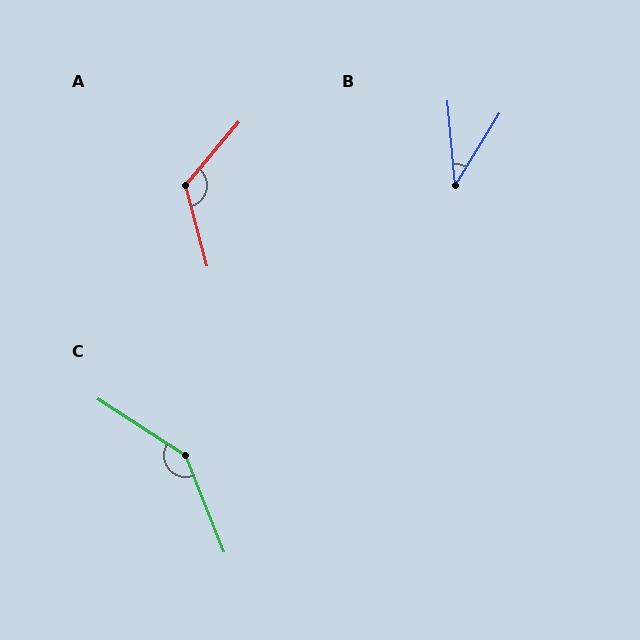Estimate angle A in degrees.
Approximately 125 degrees.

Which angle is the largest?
C, at approximately 145 degrees.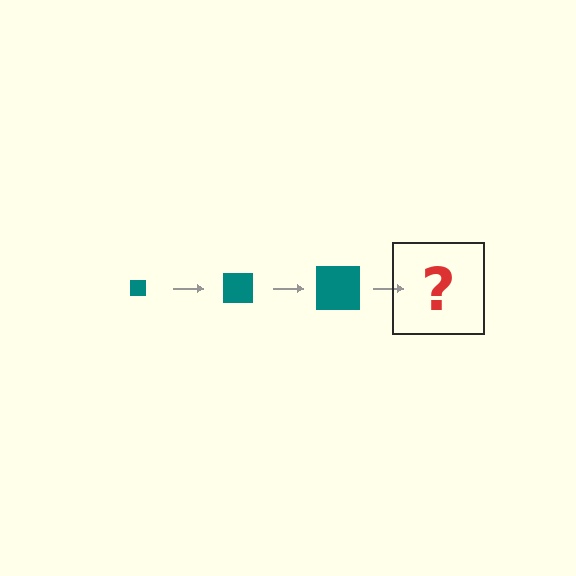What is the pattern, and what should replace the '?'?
The pattern is that the square gets progressively larger each step. The '?' should be a teal square, larger than the previous one.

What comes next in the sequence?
The next element should be a teal square, larger than the previous one.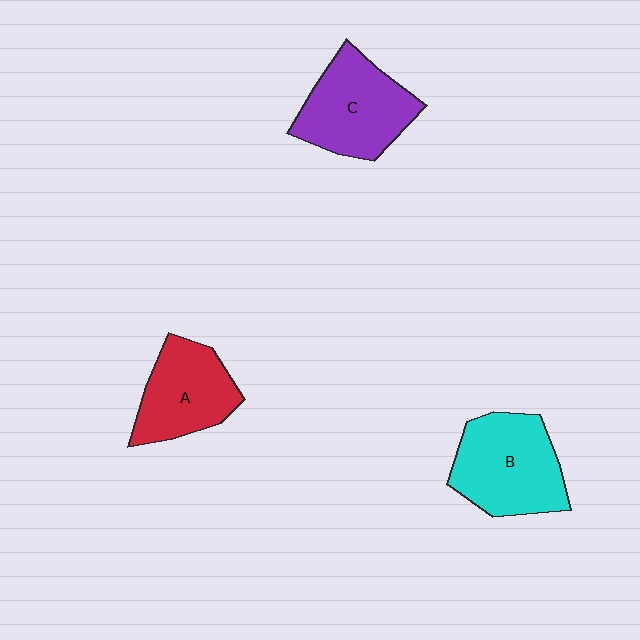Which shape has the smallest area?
Shape A (red).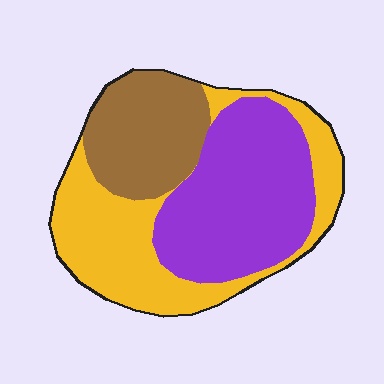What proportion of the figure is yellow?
Yellow takes up about three eighths (3/8) of the figure.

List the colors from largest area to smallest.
From largest to smallest: purple, yellow, brown.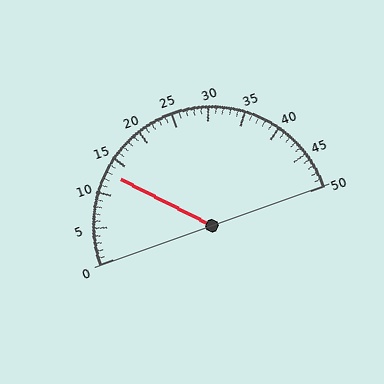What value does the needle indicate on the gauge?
The needle indicates approximately 13.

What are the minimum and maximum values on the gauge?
The gauge ranges from 0 to 50.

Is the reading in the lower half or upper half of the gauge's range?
The reading is in the lower half of the range (0 to 50).